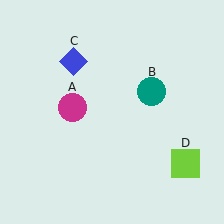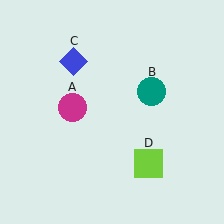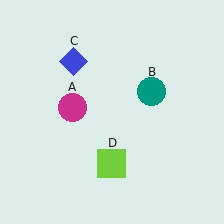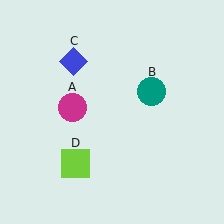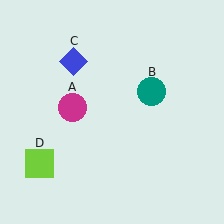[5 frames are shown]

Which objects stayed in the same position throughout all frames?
Magenta circle (object A) and teal circle (object B) and blue diamond (object C) remained stationary.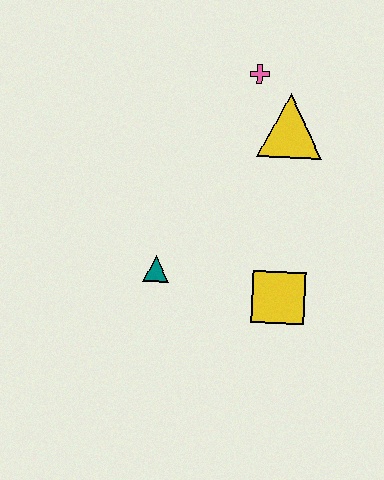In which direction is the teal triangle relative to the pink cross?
The teal triangle is below the pink cross.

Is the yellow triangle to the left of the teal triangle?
No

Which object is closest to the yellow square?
The teal triangle is closest to the yellow square.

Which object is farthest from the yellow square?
The pink cross is farthest from the yellow square.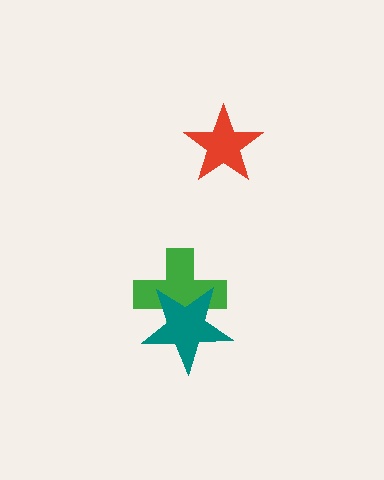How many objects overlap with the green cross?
1 object overlaps with the green cross.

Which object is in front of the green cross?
The teal star is in front of the green cross.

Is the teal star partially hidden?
No, no other shape covers it.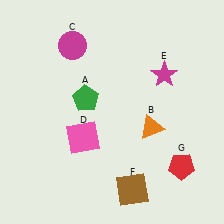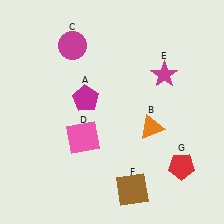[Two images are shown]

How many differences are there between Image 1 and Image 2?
There is 1 difference between the two images.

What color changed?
The pentagon (A) changed from green in Image 1 to magenta in Image 2.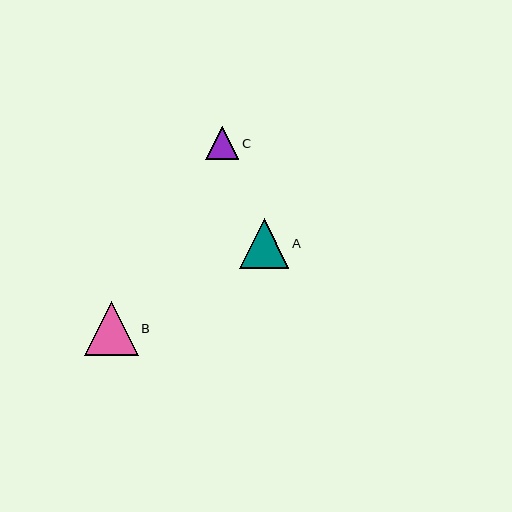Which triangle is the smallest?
Triangle C is the smallest with a size of approximately 33 pixels.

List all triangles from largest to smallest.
From largest to smallest: B, A, C.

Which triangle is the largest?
Triangle B is the largest with a size of approximately 54 pixels.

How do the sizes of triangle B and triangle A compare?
Triangle B and triangle A are approximately the same size.